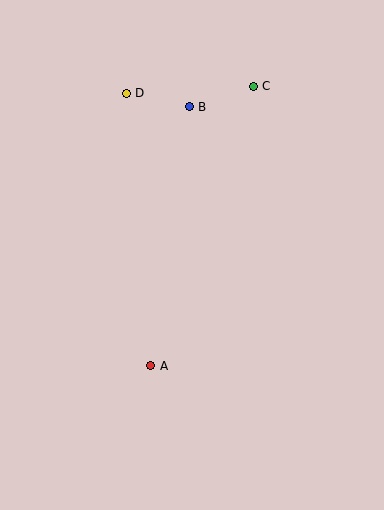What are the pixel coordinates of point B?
Point B is at (189, 107).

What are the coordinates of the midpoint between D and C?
The midpoint between D and C is at (190, 90).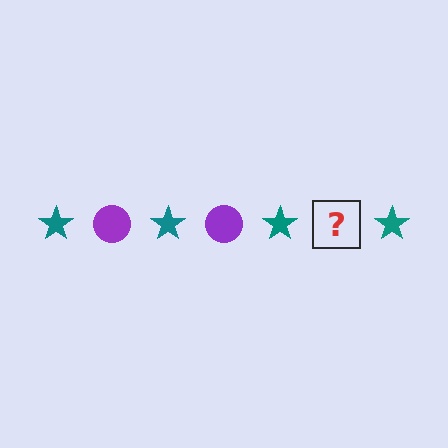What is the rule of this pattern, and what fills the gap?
The rule is that the pattern alternates between teal star and purple circle. The gap should be filled with a purple circle.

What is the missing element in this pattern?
The missing element is a purple circle.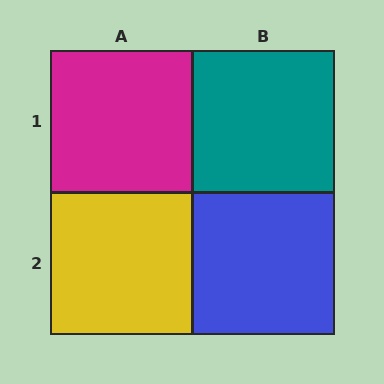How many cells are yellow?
1 cell is yellow.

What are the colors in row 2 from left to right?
Yellow, blue.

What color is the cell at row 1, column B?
Teal.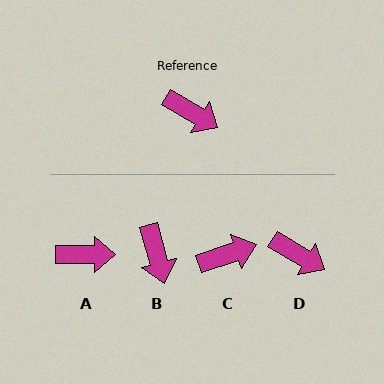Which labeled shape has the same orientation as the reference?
D.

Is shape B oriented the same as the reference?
No, it is off by about 44 degrees.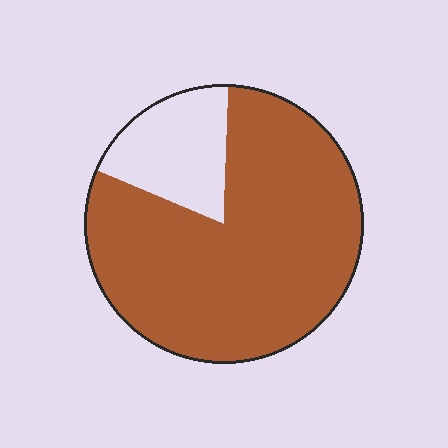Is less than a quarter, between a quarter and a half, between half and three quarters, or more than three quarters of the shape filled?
More than three quarters.